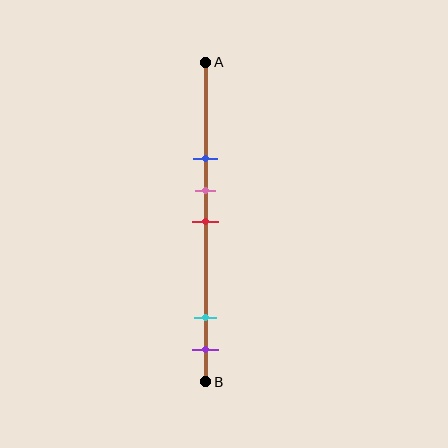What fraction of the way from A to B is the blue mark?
The blue mark is approximately 30% (0.3) of the way from A to B.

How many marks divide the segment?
There are 5 marks dividing the segment.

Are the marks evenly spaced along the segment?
No, the marks are not evenly spaced.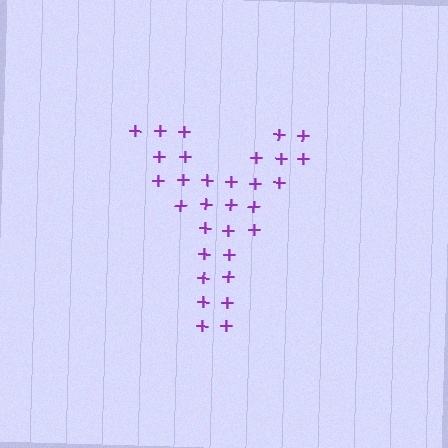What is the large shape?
The large shape is the letter Y.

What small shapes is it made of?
It is made of small plus signs.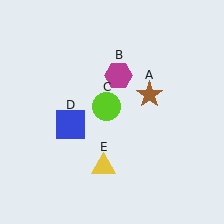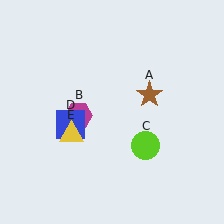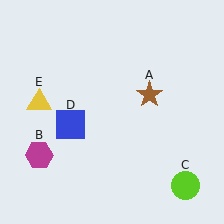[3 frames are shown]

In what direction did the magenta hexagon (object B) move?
The magenta hexagon (object B) moved down and to the left.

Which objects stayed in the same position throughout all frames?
Brown star (object A) and blue square (object D) remained stationary.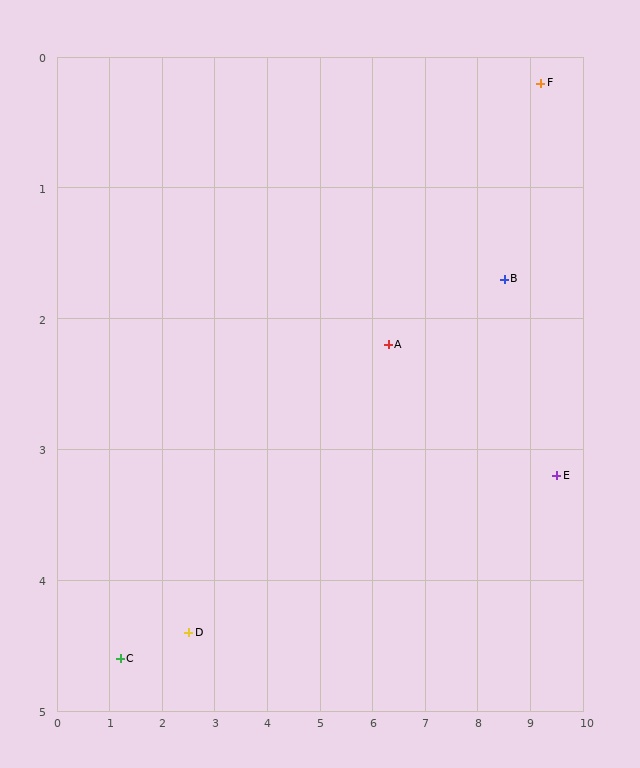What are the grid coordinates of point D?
Point D is at approximately (2.5, 4.4).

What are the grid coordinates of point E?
Point E is at approximately (9.5, 3.2).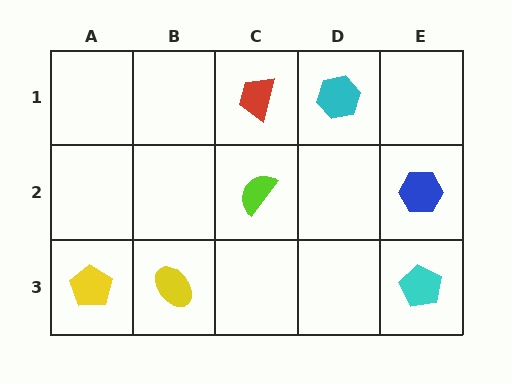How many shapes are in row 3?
3 shapes.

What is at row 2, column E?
A blue hexagon.